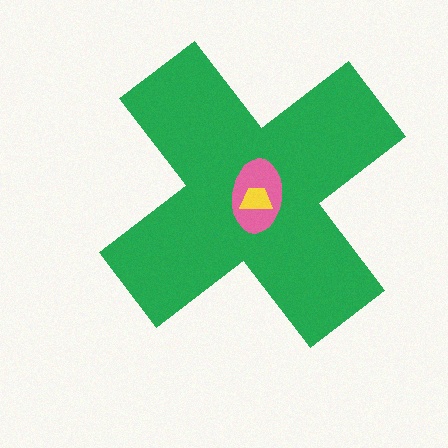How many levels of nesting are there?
3.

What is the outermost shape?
The green cross.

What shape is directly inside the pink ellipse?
The yellow trapezoid.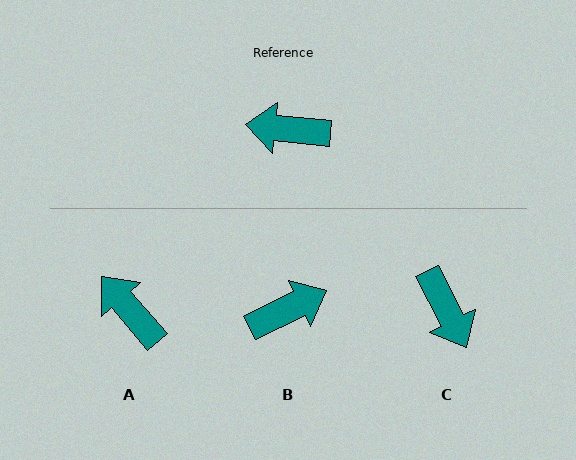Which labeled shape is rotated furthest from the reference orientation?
B, about 148 degrees away.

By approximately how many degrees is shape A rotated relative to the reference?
Approximately 43 degrees clockwise.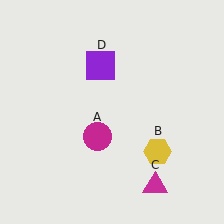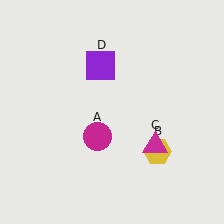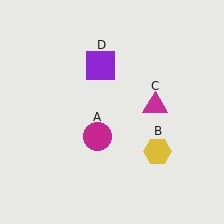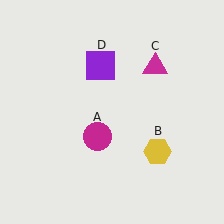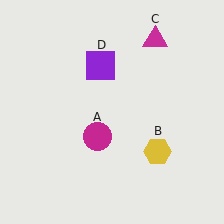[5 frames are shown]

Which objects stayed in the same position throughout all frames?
Magenta circle (object A) and yellow hexagon (object B) and purple square (object D) remained stationary.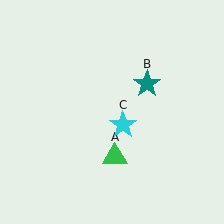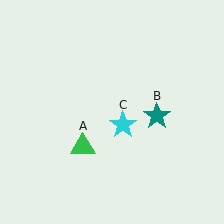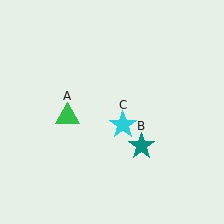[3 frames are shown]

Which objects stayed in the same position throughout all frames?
Cyan star (object C) remained stationary.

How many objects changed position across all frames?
2 objects changed position: green triangle (object A), teal star (object B).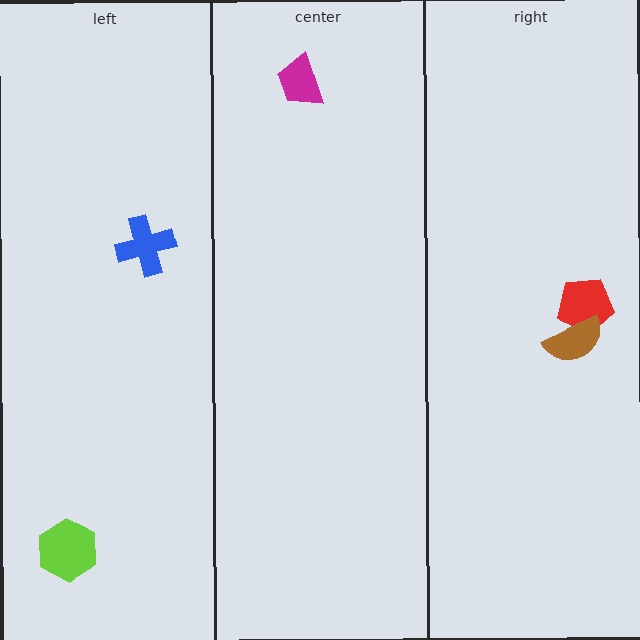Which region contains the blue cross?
The left region.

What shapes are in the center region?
The magenta trapezoid.